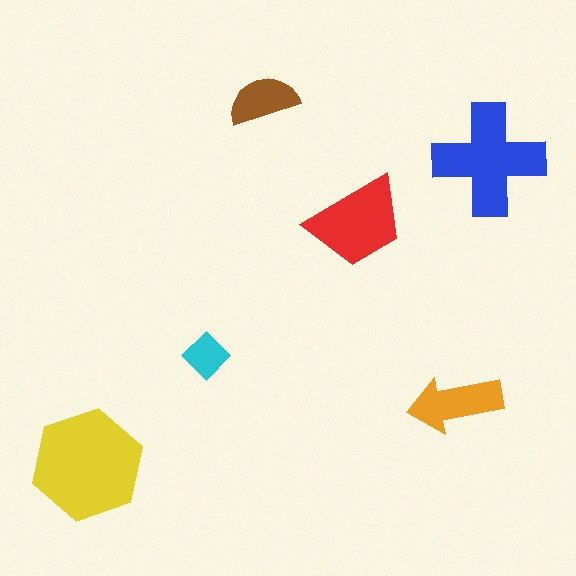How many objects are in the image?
There are 6 objects in the image.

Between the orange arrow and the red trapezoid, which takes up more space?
The red trapezoid.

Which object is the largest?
The yellow hexagon.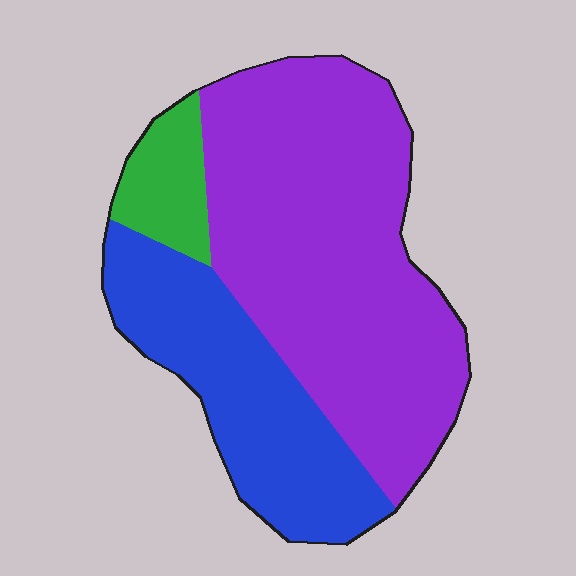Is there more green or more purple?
Purple.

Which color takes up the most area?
Purple, at roughly 60%.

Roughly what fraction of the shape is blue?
Blue covers 31% of the shape.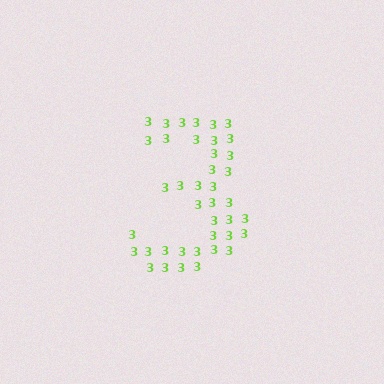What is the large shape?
The large shape is the digit 3.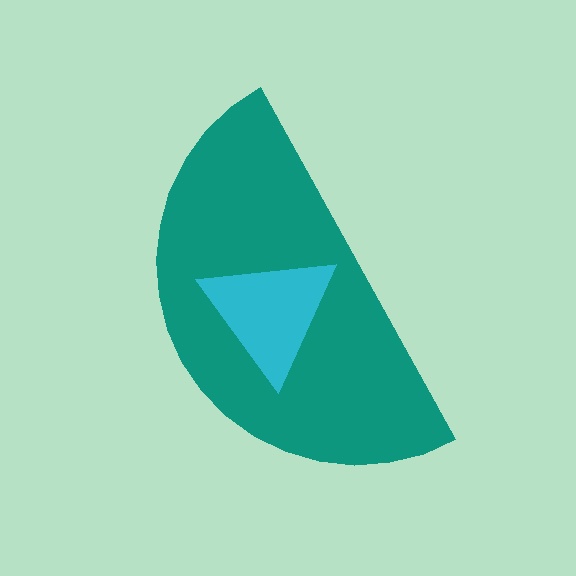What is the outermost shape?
The teal semicircle.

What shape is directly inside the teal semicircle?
The cyan triangle.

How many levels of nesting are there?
2.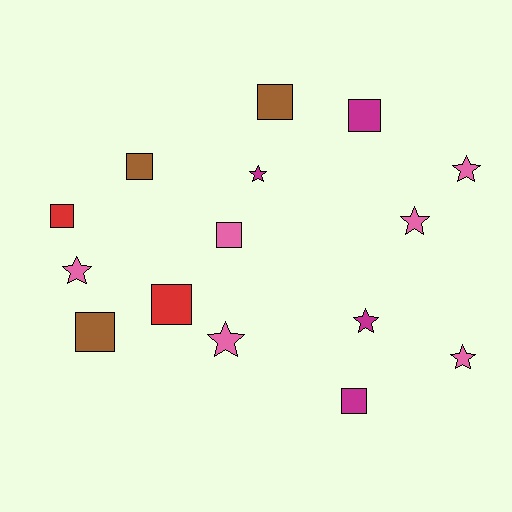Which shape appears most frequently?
Square, with 8 objects.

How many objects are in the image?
There are 15 objects.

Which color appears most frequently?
Pink, with 6 objects.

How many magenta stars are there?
There are 2 magenta stars.